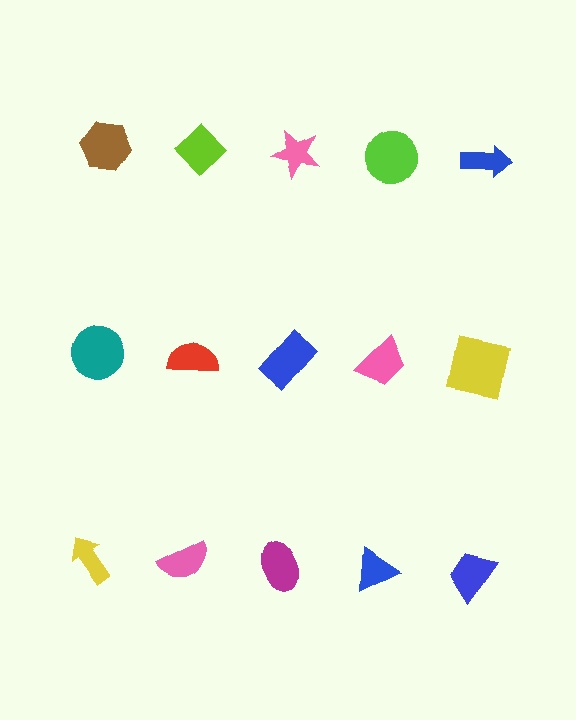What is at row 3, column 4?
A blue triangle.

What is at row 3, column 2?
A pink semicircle.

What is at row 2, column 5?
A yellow square.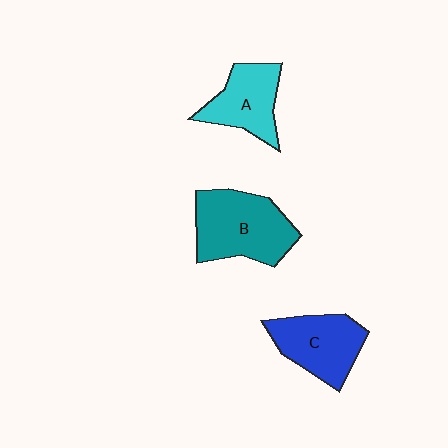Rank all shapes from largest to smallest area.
From largest to smallest: B (teal), C (blue), A (cyan).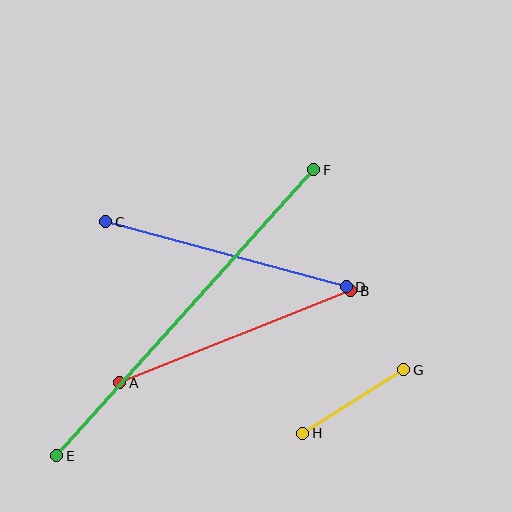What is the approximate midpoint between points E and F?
The midpoint is at approximately (185, 313) pixels.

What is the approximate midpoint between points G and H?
The midpoint is at approximately (353, 402) pixels.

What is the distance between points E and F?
The distance is approximately 384 pixels.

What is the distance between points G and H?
The distance is approximately 119 pixels.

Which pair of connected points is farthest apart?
Points E and F are farthest apart.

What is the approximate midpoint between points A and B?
The midpoint is at approximately (235, 337) pixels.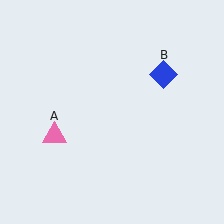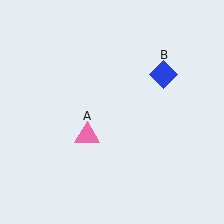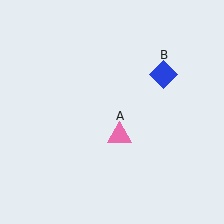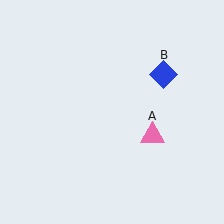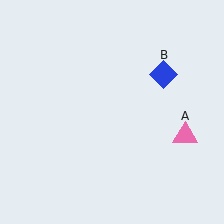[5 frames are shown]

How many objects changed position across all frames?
1 object changed position: pink triangle (object A).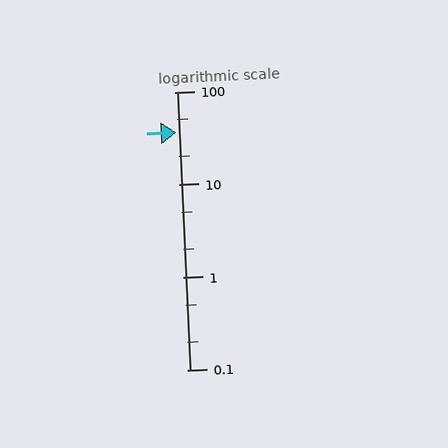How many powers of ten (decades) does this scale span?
The scale spans 3 decades, from 0.1 to 100.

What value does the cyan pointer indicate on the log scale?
The pointer indicates approximately 37.